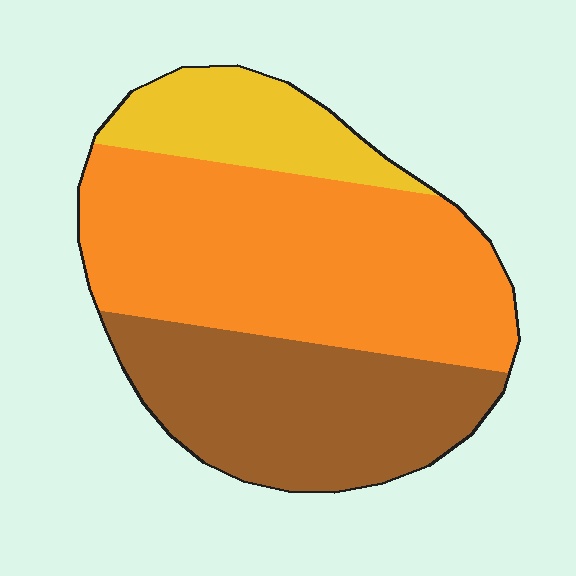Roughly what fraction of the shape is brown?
Brown takes up about one third (1/3) of the shape.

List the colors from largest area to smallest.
From largest to smallest: orange, brown, yellow.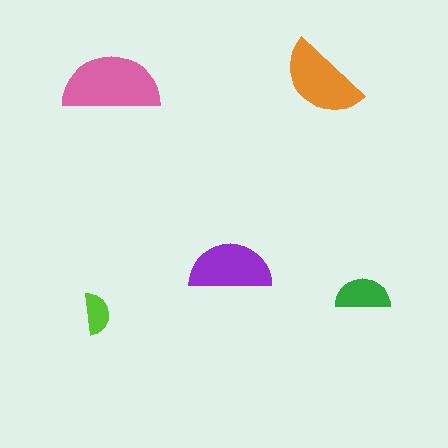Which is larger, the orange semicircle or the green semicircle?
The orange one.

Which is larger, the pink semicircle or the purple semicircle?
The pink one.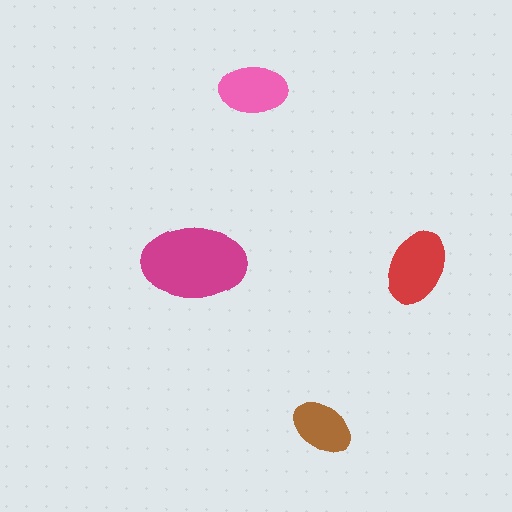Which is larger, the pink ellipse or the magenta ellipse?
The magenta one.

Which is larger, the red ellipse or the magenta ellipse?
The magenta one.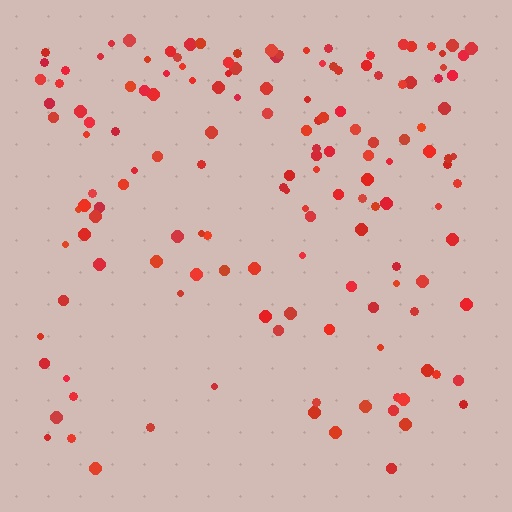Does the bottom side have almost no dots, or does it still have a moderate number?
Still a moderate number, just noticeably fewer than the top.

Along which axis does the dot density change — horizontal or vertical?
Vertical.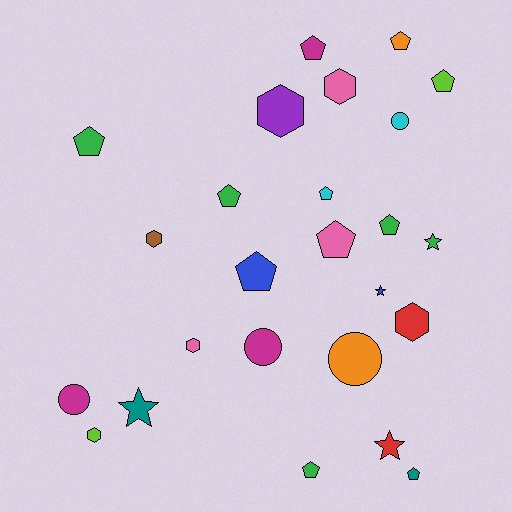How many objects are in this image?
There are 25 objects.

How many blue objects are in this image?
There are 2 blue objects.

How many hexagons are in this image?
There are 6 hexagons.